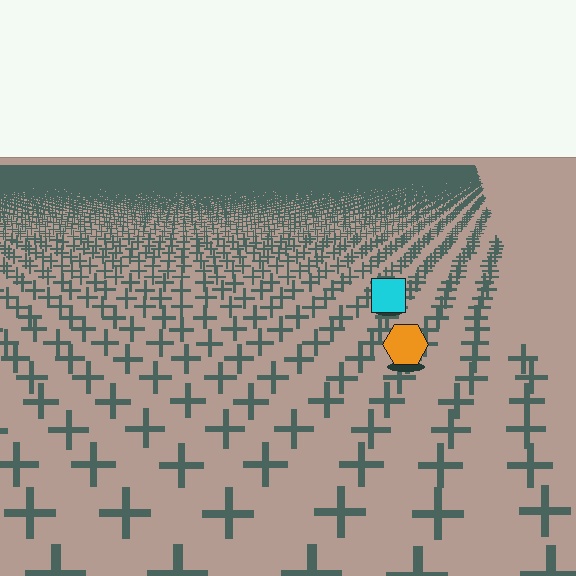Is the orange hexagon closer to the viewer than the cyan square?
Yes. The orange hexagon is closer — you can tell from the texture gradient: the ground texture is coarser near it.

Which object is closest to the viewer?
The orange hexagon is closest. The texture marks near it are larger and more spread out.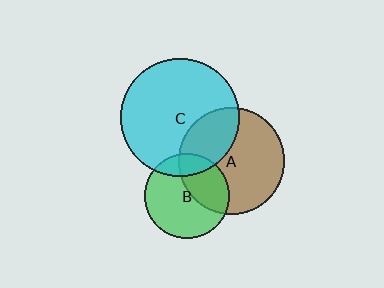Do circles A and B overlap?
Yes.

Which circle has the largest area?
Circle C (cyan).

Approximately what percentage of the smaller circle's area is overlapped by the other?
Approximately 35%.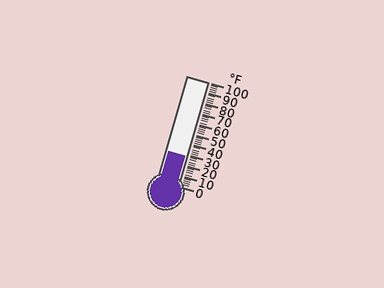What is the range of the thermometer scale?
The thermometer scale ranges from 0°F to 100°F.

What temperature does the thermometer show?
The thermometer shows approximately 28°F.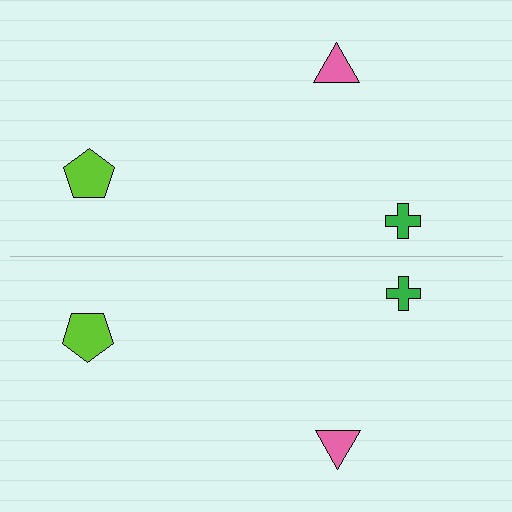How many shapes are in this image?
There are 6 shapes in this image.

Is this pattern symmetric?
Yes, this pattern has bilateral (reflection) symmetry.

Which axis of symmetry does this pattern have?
The pattern has a horizontal axis of symmetry running through the center of the image.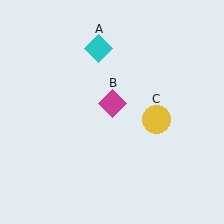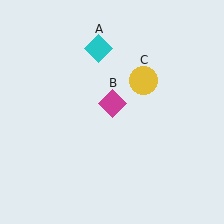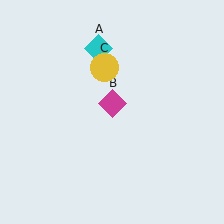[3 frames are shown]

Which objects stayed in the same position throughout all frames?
Cyan diamond (object A) and magenta diamond (object B) remained stationary.